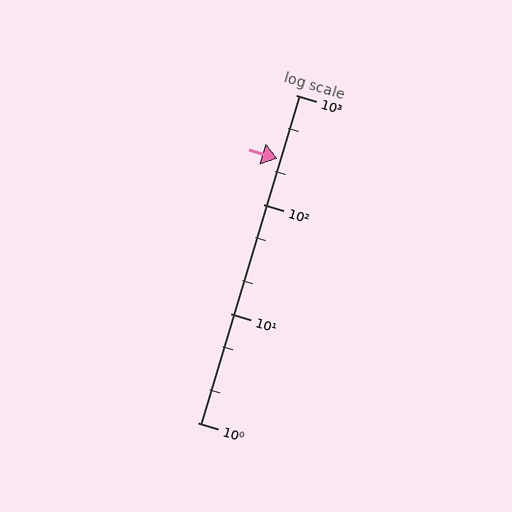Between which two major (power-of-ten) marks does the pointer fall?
The pointer is between 100 and 1000.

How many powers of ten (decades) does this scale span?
The scale spans 3 decades, from 1 to 1000.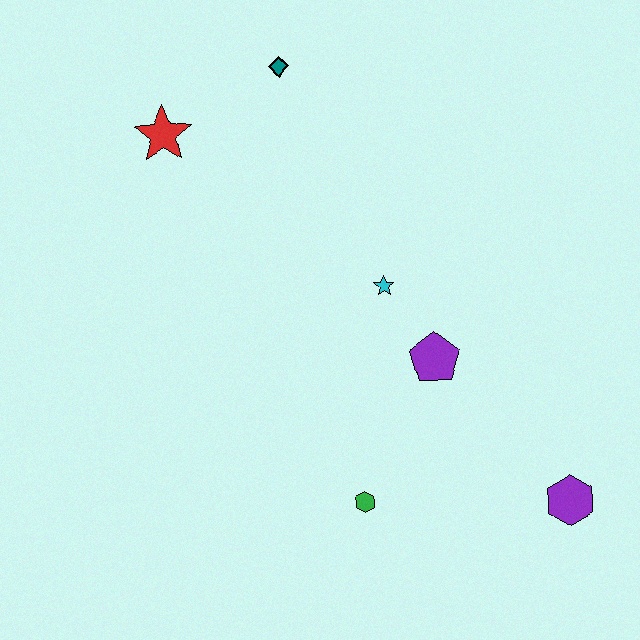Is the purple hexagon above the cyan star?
No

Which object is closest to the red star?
The teal diamond is closest to the red star.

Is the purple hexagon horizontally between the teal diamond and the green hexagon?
No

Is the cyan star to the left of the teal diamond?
No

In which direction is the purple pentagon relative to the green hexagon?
The purple pentagon is above the green hexagon.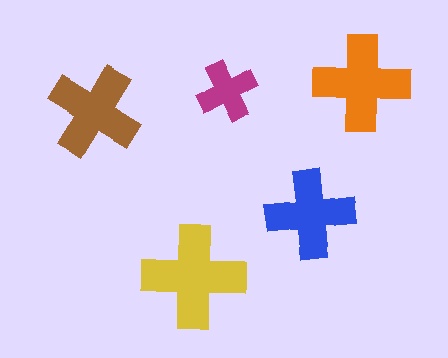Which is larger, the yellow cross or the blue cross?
The yellow one.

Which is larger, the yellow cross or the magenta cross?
The yellow one.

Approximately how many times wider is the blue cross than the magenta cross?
About 1.5 times wider.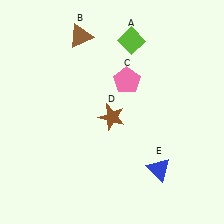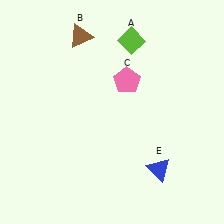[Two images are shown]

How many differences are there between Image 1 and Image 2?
There is 1 difference between the two images.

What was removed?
The brown star (D) was removed in Image 2.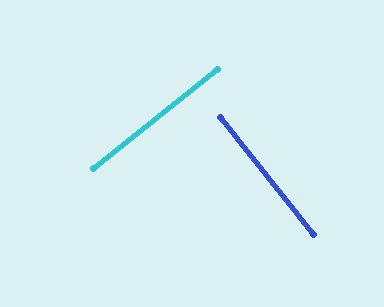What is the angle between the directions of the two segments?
Approximately 90 degrees.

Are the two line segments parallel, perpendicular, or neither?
Perpendicular — they meet at approximately 90°.